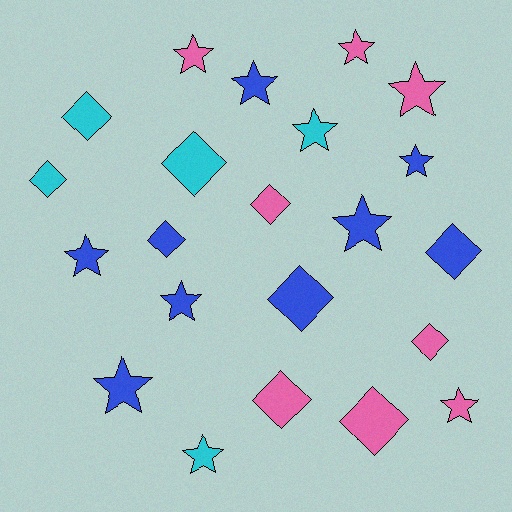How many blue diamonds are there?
There are 3 blue diamonds.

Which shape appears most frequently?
Star, with 12 objects.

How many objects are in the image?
There are 22 objects.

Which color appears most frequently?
Blue, with 9 objects.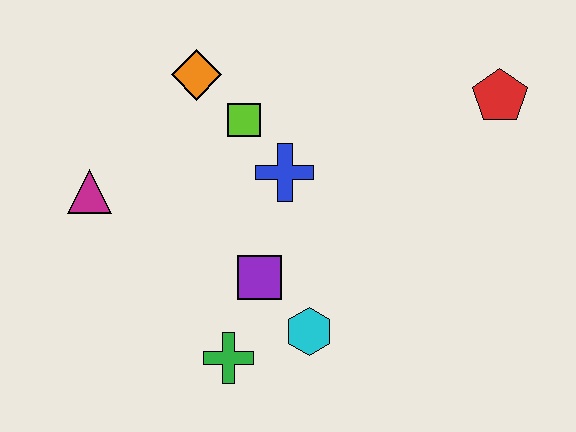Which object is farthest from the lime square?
The red pentagon is farthest from the lime square.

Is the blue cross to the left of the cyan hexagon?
Yes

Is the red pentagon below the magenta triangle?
No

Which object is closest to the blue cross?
The lime square is closest to the blue cross.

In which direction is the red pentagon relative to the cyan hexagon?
The red pentagon is above the cyan hexagon.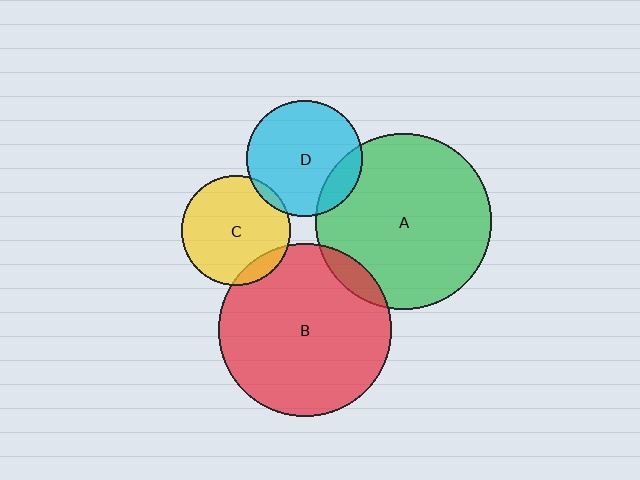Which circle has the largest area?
Circle A (green).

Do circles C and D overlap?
Yes.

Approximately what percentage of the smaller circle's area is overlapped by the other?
Approximately 5%.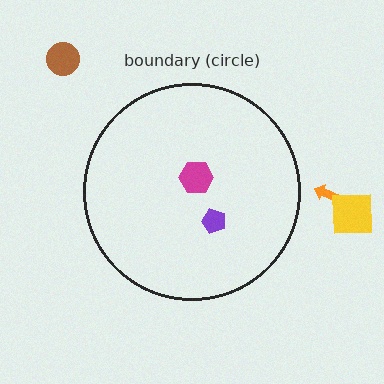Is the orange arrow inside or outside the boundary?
Outside.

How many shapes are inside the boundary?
2 inside, 3 outside.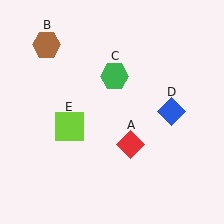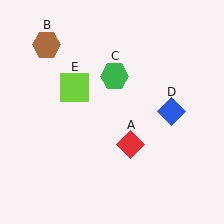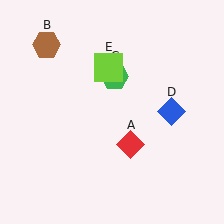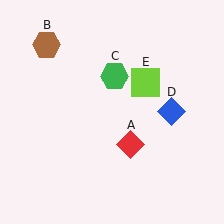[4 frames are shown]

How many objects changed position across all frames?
1 object changed position: lime square (object E).